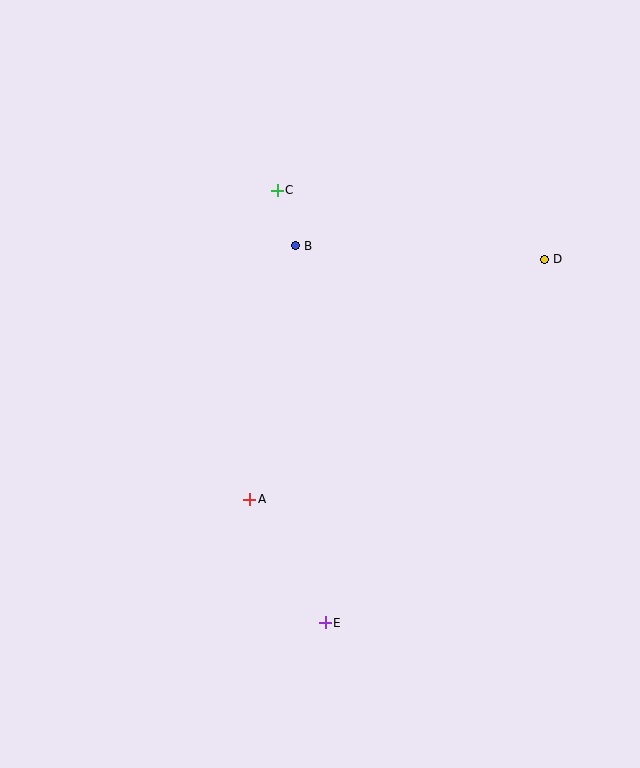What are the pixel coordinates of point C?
Point C is at (277, 190).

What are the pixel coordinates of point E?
Point E is at (325, 623).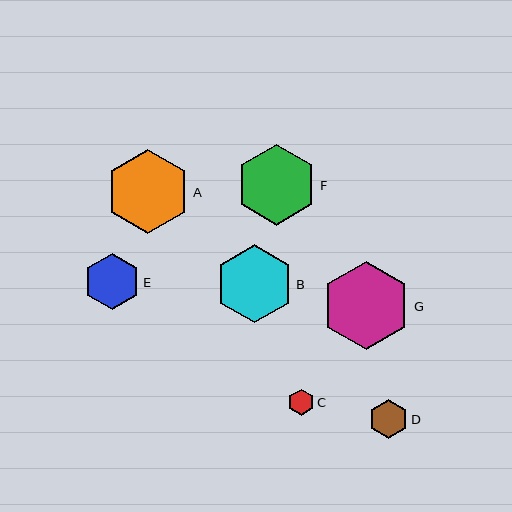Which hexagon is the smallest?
Hexagon C is the smallest with a size of approximately 26 pixels.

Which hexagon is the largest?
Hexagon G is the largest with a size of approximately 88 pixels.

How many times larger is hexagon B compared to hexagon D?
Hexagon B is approximately 2.0 times the size of hexagon D.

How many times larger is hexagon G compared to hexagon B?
Hexagon G is approximately 1.1 times the size of hexagon B.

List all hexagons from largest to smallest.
From largest to smallest: G, A, F, B, E, D, C.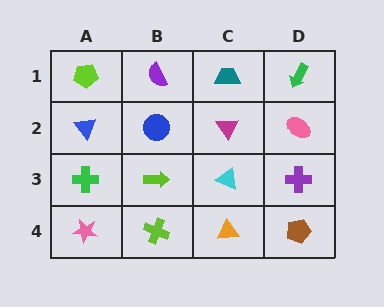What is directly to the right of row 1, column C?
A green arrow.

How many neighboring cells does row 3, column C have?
4.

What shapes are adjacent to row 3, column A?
A blue triangle (row 2, column A), a pink star (row 4, column A), a lime arrow (row 3, column B).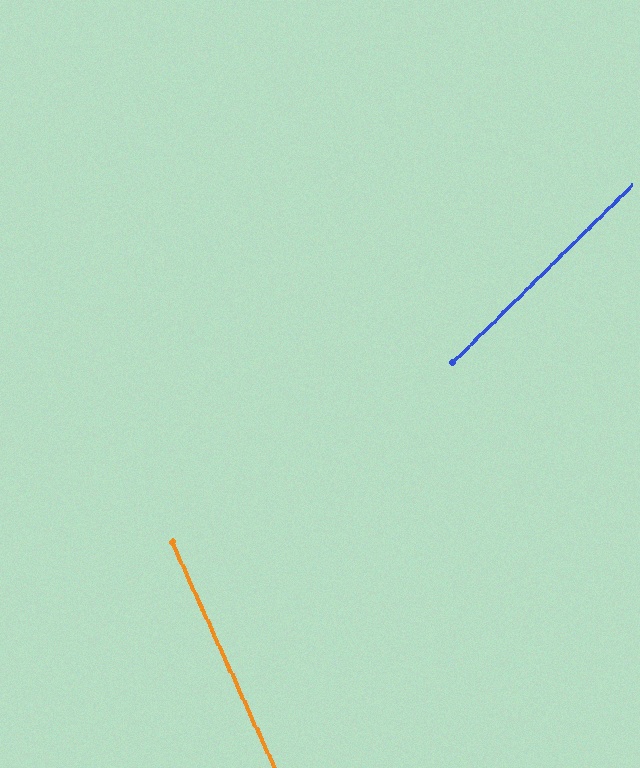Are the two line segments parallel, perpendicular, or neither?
Neither parallel nor perpendicular — they differ by about 70°.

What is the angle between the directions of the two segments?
Approximately 70 degrees.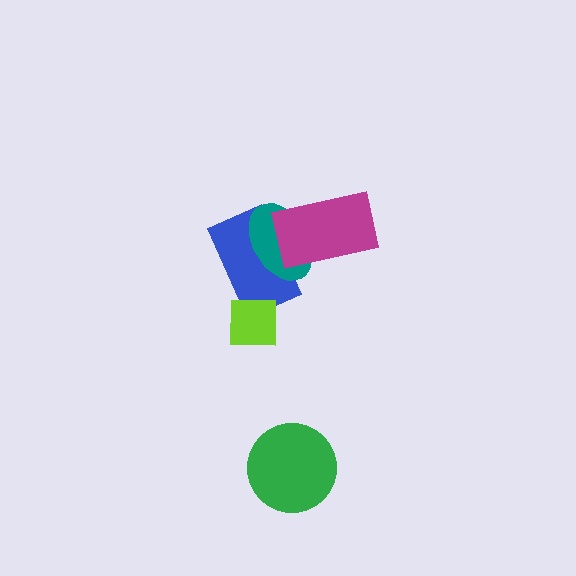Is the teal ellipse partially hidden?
Yes, it is partially covered by another shape.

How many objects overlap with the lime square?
1 object overlaps with the lime square.